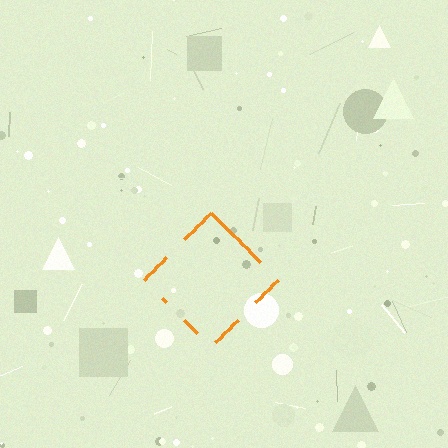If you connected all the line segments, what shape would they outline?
They would outline a diamond.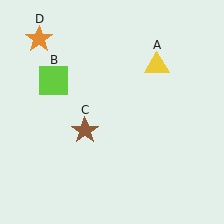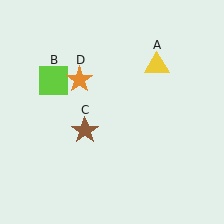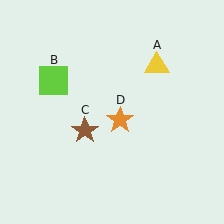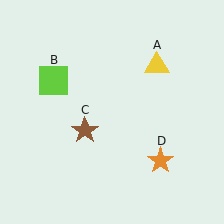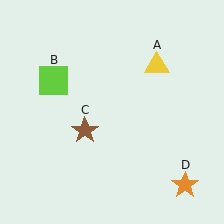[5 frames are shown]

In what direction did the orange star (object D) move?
The orange star (object D) moved down and to the right.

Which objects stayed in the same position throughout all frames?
Yellow triangle (object A) and lime square (object B) and brown star (object C) remained stationary.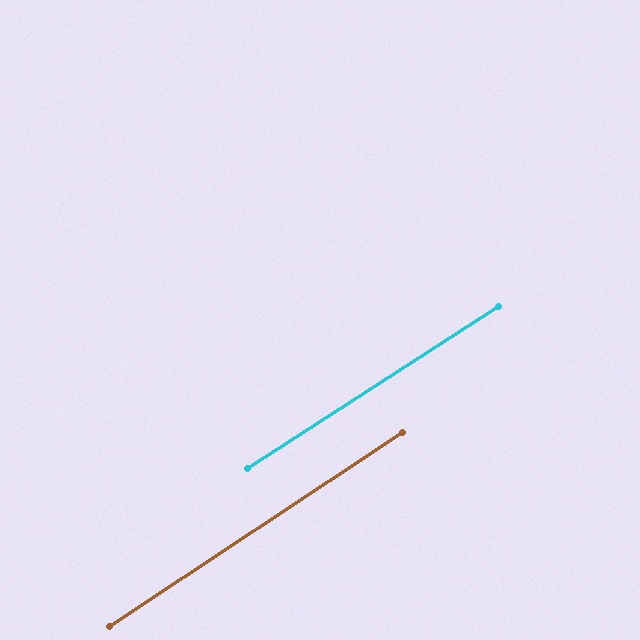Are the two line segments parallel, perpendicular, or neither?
Parallel — their directions differ by only 0.5°.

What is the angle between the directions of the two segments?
Approximately 1 degree.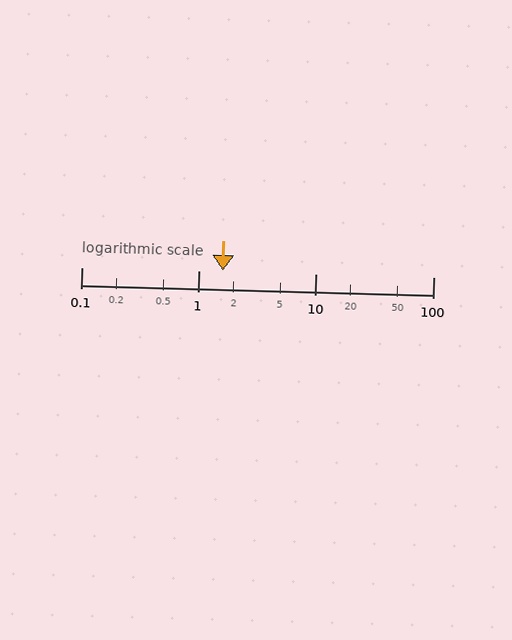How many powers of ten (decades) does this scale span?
The scale spans 3 decades, from 0.1 to 100.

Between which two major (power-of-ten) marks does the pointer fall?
The pointer is between 1 and 10.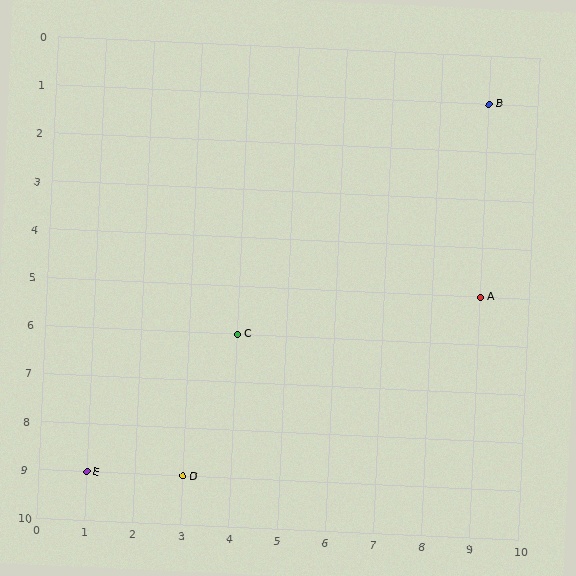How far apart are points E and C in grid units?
Points E and C are 3 columns and 3 rows apart (about 4.2 grid units diagonally).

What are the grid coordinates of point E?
Point E is at grid coordinates (1, 9).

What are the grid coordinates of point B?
Point B is at grid coordinates (9, 1).